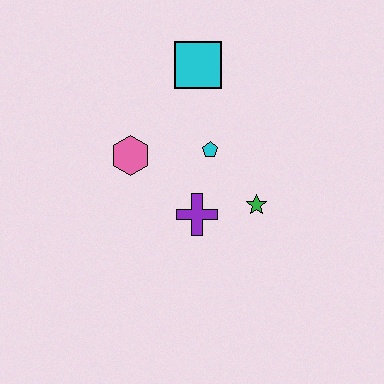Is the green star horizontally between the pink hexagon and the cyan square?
No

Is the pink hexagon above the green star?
Yes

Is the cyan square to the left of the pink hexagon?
No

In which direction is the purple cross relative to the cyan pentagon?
The purple cross is below the cyan pentagon.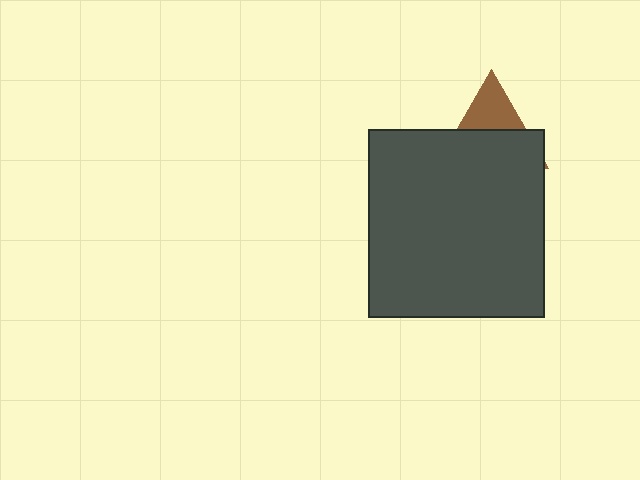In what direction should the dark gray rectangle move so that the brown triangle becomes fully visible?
The dark gray rectangle should move down. That is the shortest direction to clear the overlap and leave the brown triangle fully visible.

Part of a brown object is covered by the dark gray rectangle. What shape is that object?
It is a triangle.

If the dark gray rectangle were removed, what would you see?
You would see the complete brown triangle.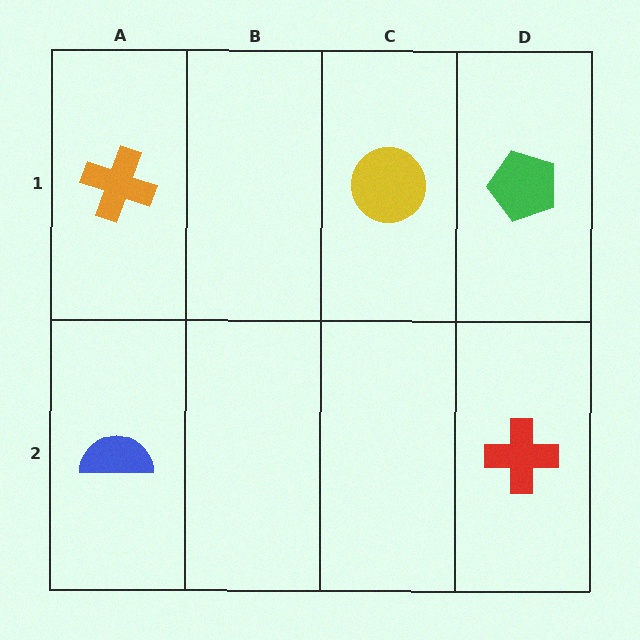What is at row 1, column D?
A green pentagon.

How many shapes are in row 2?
2 shapes.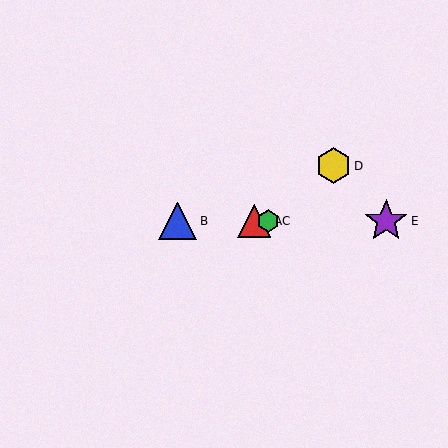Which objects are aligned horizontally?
Objects A, B, C, E are aligned horizontally.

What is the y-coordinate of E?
Object E is at y≈221.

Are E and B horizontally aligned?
Yes, both are at y≈221.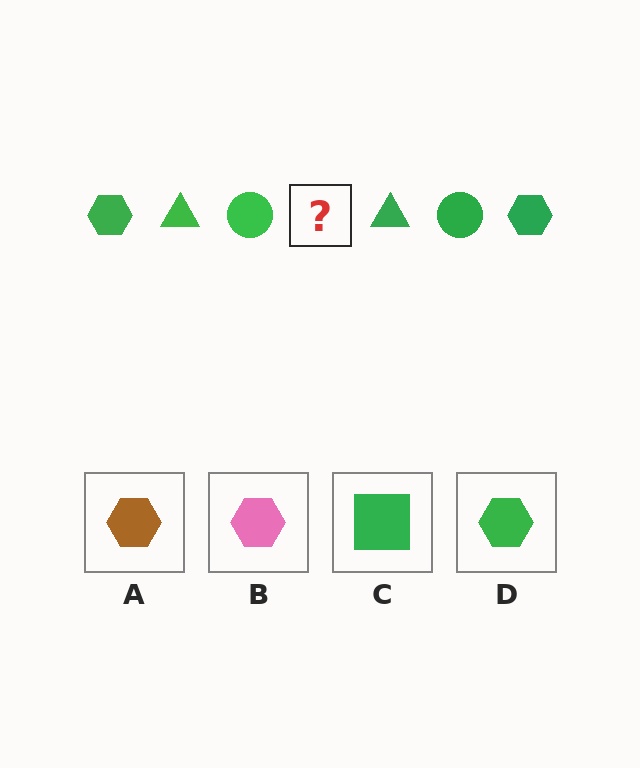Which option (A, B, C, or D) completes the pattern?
D.